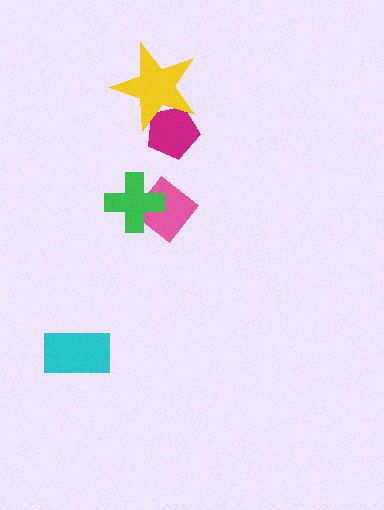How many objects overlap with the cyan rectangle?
0 objects overlap with the cyan rectangle.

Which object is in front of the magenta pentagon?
The yellow star is in front of the magenta pentagon.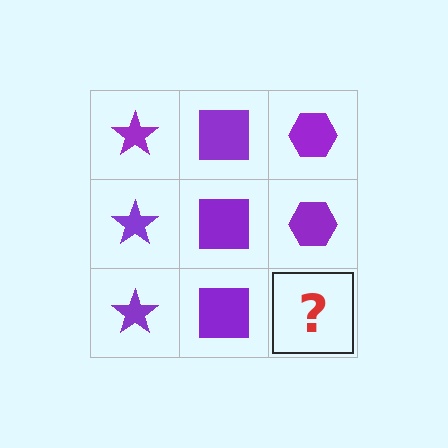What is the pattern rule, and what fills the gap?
The rule is that each column has a consistent shape. The gap should be filled with a purple hexagon.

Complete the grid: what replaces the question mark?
The question mark should be replaced with a purple hexagon.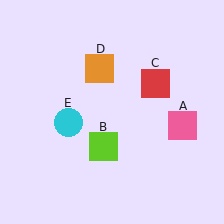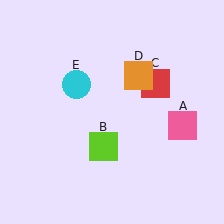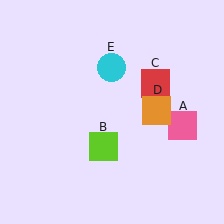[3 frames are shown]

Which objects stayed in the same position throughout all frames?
Pink square (object A) and lime square (object B) and red square (object C) remained stationary.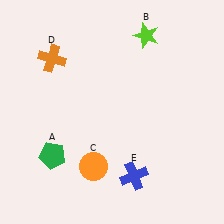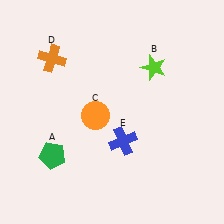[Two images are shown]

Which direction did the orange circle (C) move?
The orange circle (C) moved up.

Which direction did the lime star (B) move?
The lime star (B) moved down.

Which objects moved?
The objects that moved are: the lime star (B), the orange circle (C), the blue cross (E).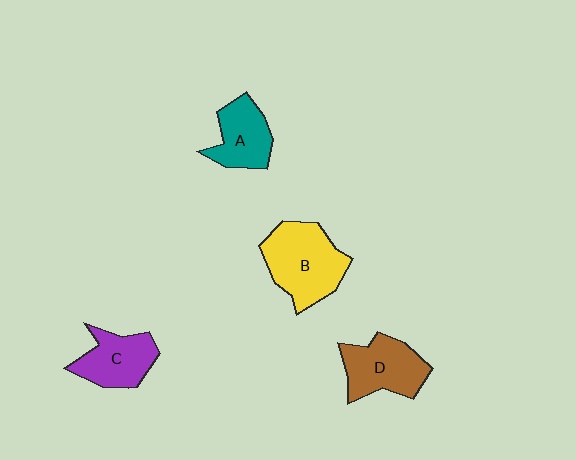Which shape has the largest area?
Shape B (yellow).